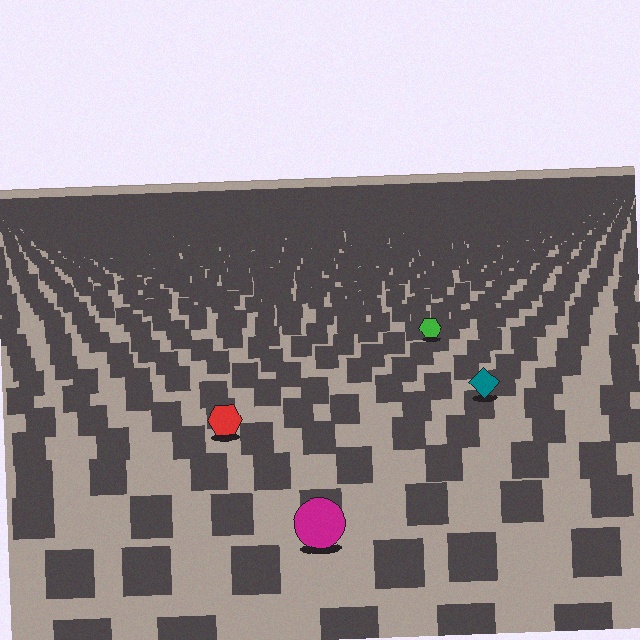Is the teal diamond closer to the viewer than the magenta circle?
No. The magenta circle is closer — you can tell from the texture gradient: the ground texture is coarser near it.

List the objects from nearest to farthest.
From nearest to farthest: the magenta circle, the red hexagon, the teal diamond, the green hexagon.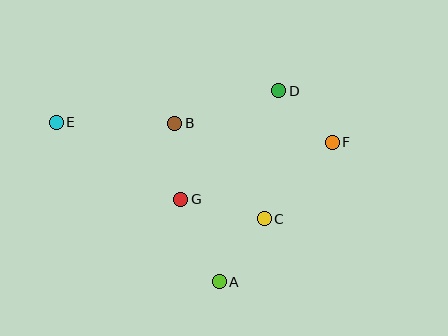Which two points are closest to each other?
Points D and F are closest to each other.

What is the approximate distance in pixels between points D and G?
The distance between D and G is approximately 146 pixels.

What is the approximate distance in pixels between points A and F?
The distance between A and F is approximately 179 pixels.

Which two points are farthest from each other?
Points E and F are farthest from each other.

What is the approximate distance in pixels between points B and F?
The distance between B and F is approximately 158 pixels.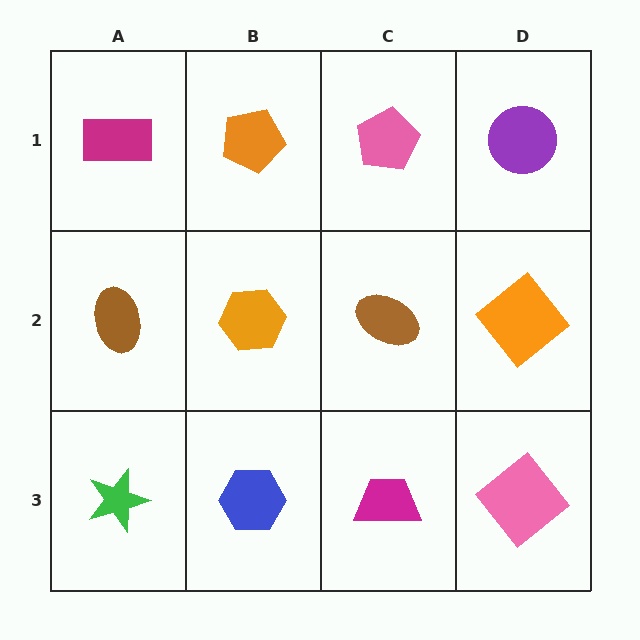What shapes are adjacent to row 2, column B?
An orange pentagon (row 1, column B), a blue hexagon (row 3, column B), a brown ellipse (row 2, column A), a brown ellipse (row 2, column C).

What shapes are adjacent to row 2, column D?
A purple circle (row 1, column D), a pink diamond (row 3, column D), a brown ellipse (row 2, column C).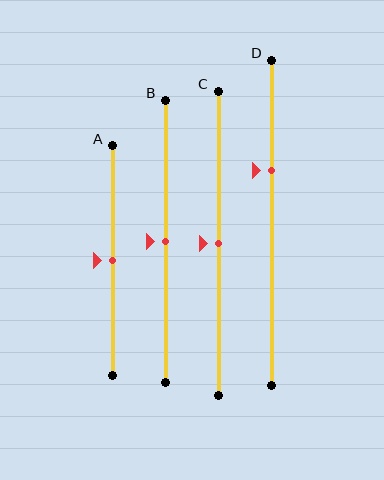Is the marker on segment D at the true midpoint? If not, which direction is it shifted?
No, the marker on segment D is shifted upward by about 16% of the segment length.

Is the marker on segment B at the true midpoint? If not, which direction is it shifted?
Yes, the marker on segment B is at the true midpoint.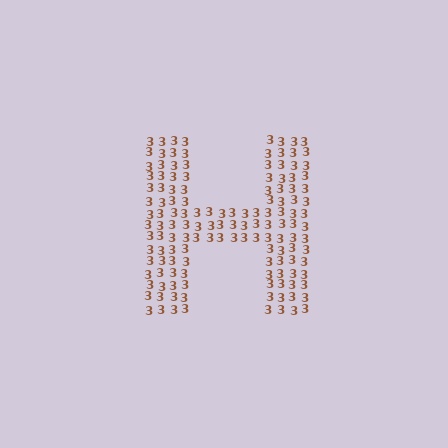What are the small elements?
The small elements are digit 3's.